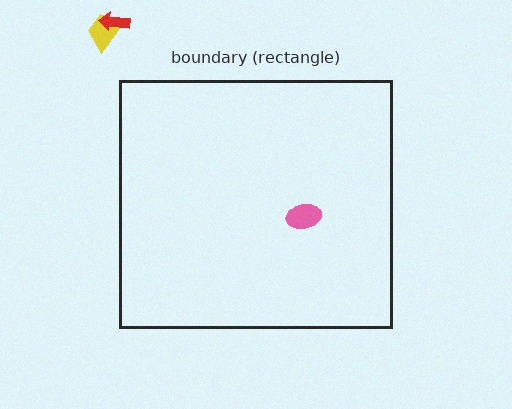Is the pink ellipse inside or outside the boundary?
Inside.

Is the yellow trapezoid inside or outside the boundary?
Outside.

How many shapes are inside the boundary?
1 inside, 2 outside.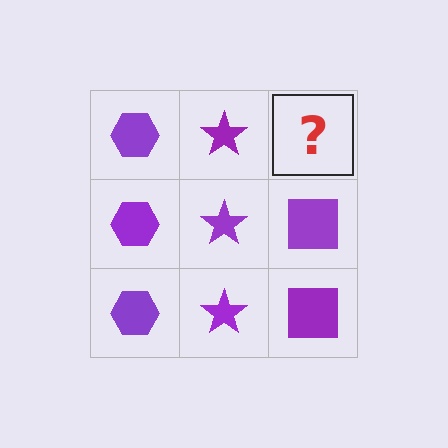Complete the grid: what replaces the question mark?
The question mark should be replaced with a purple square.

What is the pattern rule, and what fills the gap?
The rule is that each column has a consistent shape. The gap should be filled with a purple square.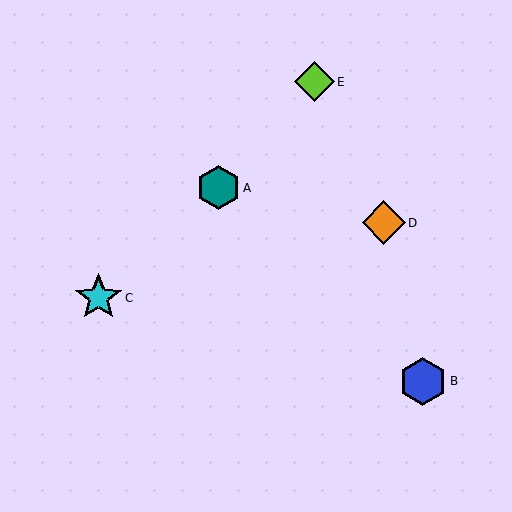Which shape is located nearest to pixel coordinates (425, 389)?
The blue hexagon (labeled B) at (423, 381) is nearest to that location.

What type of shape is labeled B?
Shape B is a blue hexagon.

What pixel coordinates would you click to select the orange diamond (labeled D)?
Click at (384, 223) to select the orange diamond D.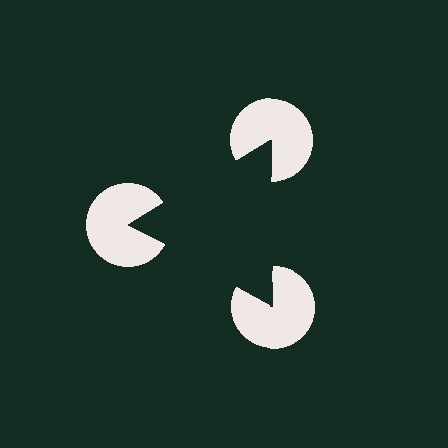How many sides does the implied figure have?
3 sides.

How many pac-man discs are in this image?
There are 3 — one at each vertex of the illusory triangle.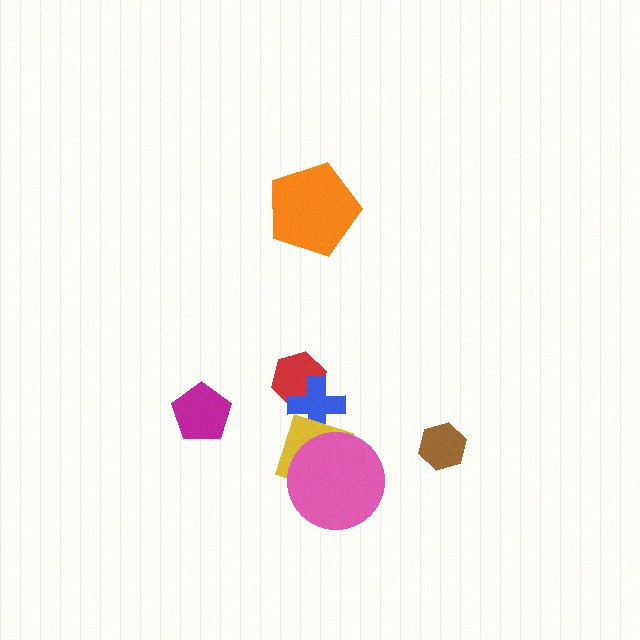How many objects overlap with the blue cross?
2 objects overlap with the blue cross.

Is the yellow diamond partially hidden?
Yes, it is partially covered by another shape.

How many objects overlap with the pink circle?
1 object overlaps with the pink circle.